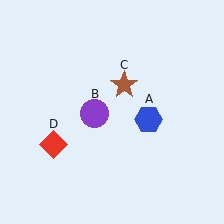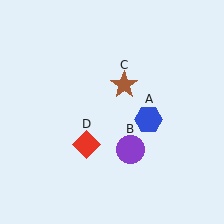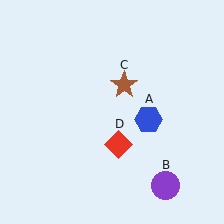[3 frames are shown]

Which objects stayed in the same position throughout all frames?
Blue hexagon (object A) and brown star (object C) remained stationary.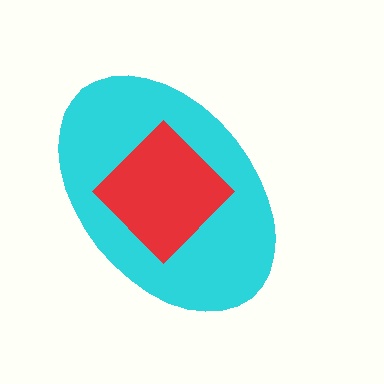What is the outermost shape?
The cyan ellipse.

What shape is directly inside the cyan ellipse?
The red diamond.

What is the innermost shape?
The red diamond.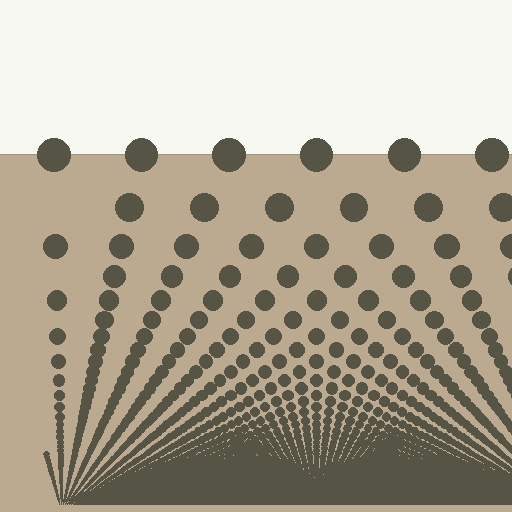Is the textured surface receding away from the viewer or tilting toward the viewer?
The surface appears to tilt toward the viewer. Texture elements get larger and sparser toward the top.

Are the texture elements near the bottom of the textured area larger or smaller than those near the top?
Smaller. The gradient is inverted — elements near the bottom are smaller and denser.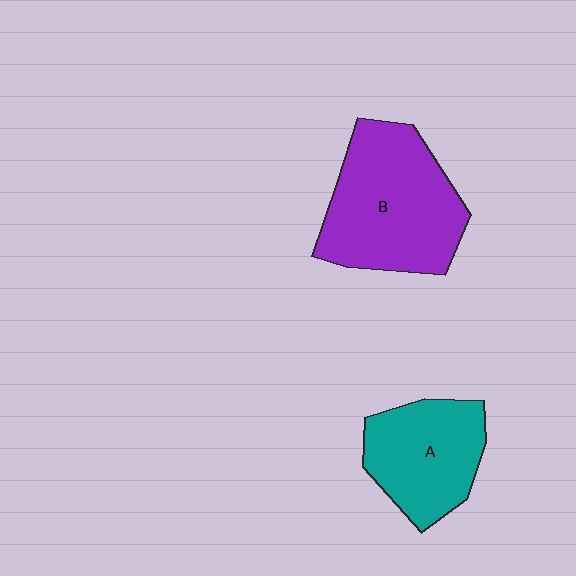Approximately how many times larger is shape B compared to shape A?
Approximately 1.4 times.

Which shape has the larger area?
Shape B (purple).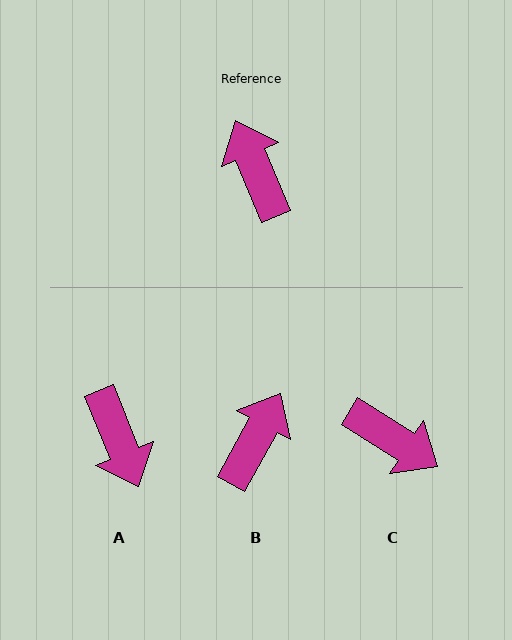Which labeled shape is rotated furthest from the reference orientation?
A, about 180 degrees away.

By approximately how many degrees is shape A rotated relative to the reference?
Approximately 180 degrees counter-clockwise.